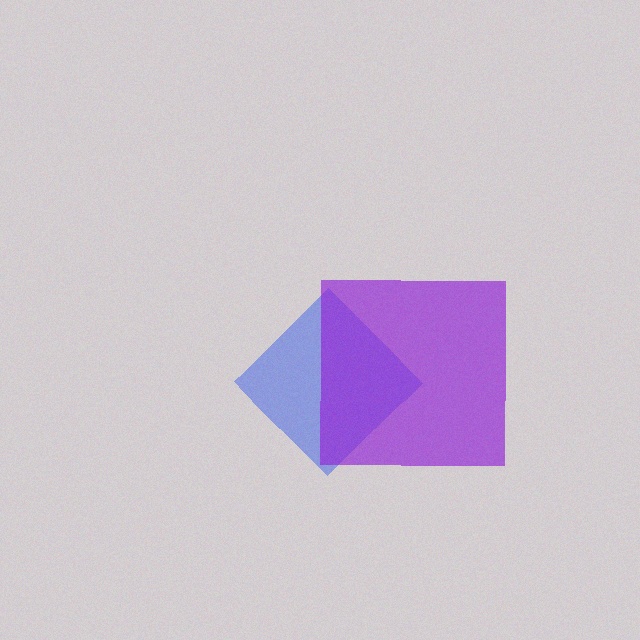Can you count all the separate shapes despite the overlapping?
Yes, there are 2 separate shapes.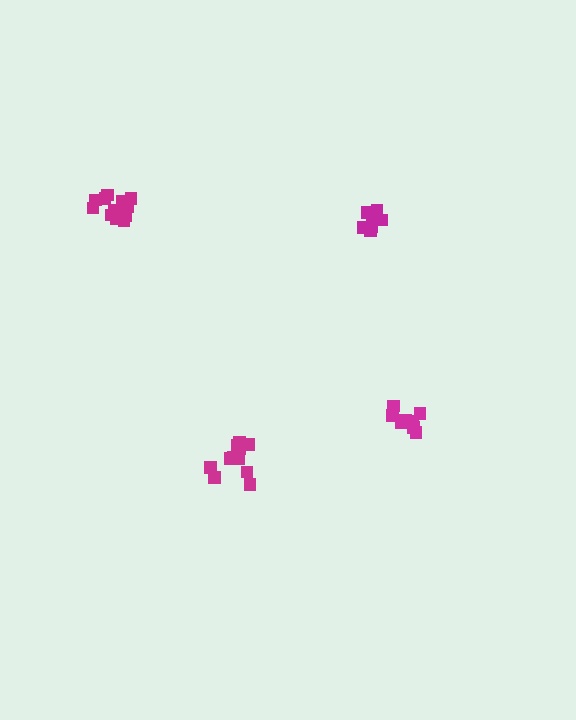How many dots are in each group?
Group 1: 13 dots, Group 2: 13 dots, Group 3: 8 dots, Group 4: 8 dots (42 total).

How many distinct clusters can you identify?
There are 4 distinct clusters.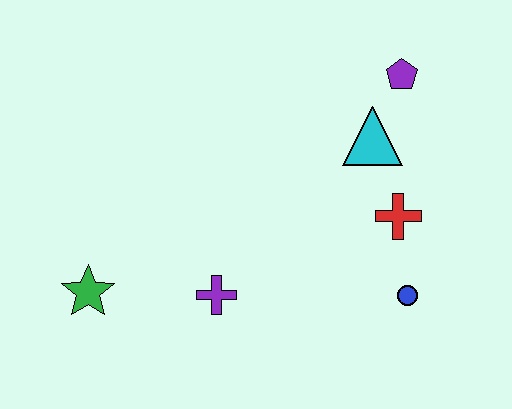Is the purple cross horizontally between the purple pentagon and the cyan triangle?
No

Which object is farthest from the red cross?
The green star is farthest from the red cross.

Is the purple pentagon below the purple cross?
No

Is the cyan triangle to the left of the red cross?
Yes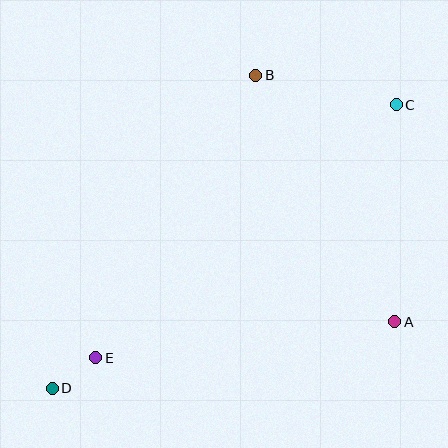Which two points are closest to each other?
Points D and E are closest to each other.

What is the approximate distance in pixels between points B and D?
The distance between B and D is approximately 374 pixels.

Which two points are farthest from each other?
Points C and D are farthest from each other.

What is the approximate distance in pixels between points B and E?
The distance between B and E is approximately 325 pixels.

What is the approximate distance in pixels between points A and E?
The distance between A and E is approximately 301 pixels.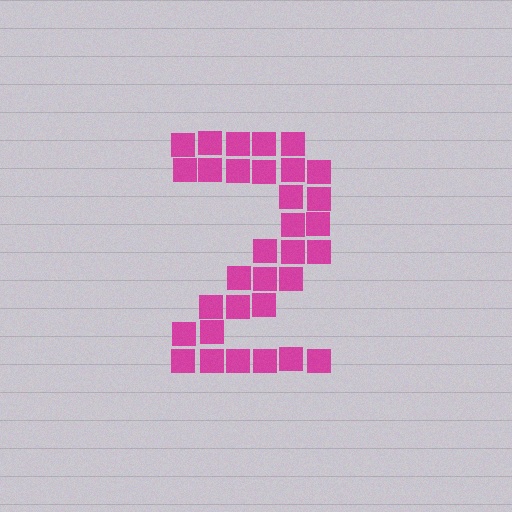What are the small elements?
The small elements are squares.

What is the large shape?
The large shape is the digit 2.